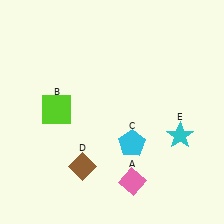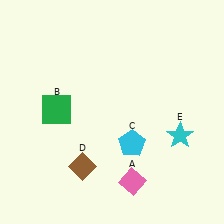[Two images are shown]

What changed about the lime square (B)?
In Image 1, B is lime. In Image 2, it changed to green.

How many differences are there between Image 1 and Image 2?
There is 1 difference between the two images.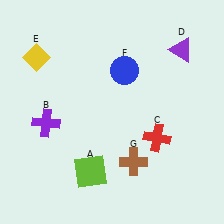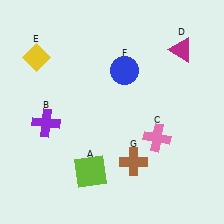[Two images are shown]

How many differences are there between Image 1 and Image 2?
There are 2 differences between the two images.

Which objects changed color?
C changed from red to pink. D changed from purple to magenta.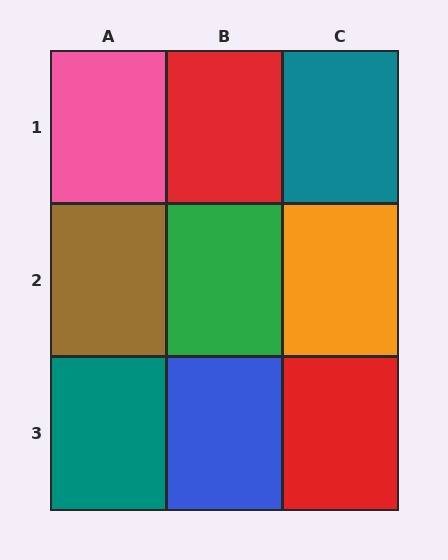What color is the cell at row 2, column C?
Orange.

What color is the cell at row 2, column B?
Green.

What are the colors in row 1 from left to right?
Pink, red, teal.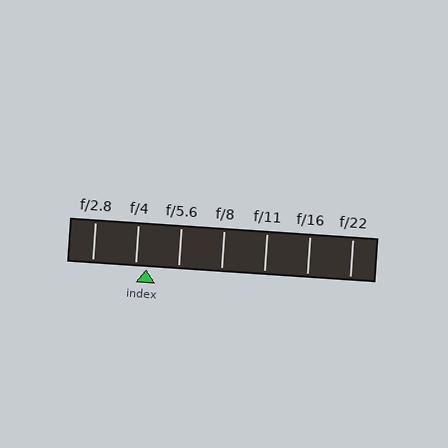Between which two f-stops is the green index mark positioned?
The index mark is between f/4 and f/5.6.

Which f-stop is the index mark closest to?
The index mark is closest to f/4.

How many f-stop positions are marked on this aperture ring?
There are 7 f-stop positions marked.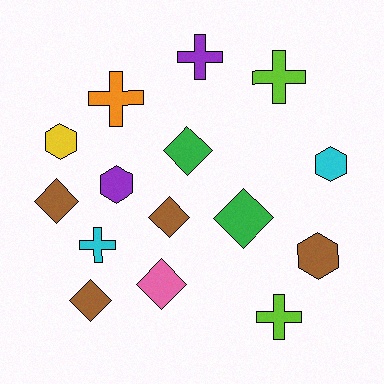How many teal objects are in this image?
There are no teal objects.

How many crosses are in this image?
There are 5 crosses.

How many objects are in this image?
There are 15 objects.